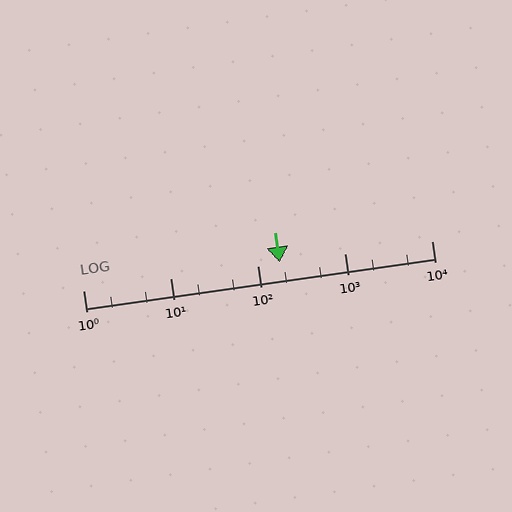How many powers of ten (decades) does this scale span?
The scale spans 4 decades, from 1 to 10000.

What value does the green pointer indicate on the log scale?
The pointer indicates approximately 180.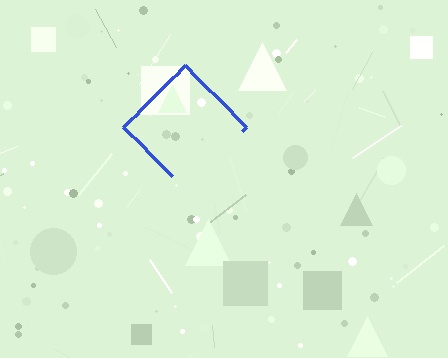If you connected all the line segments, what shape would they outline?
They would outline a diamond.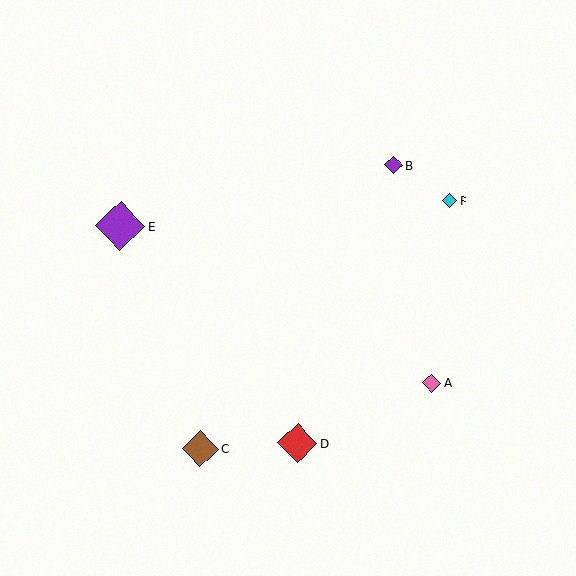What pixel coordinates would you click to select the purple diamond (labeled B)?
Click at (393, 165) to select the purple diamond B.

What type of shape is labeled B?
Shape B is a purple diamond.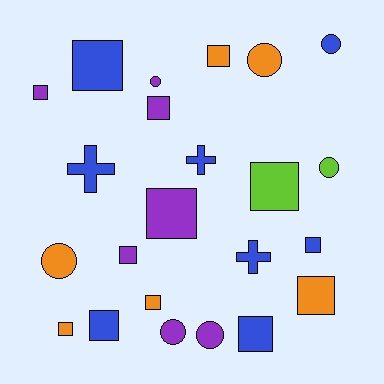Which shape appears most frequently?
Square, with 13 objects.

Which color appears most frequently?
Blue, with 8 objects.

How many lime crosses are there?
There are no lime crosses.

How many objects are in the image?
There are 23 objects.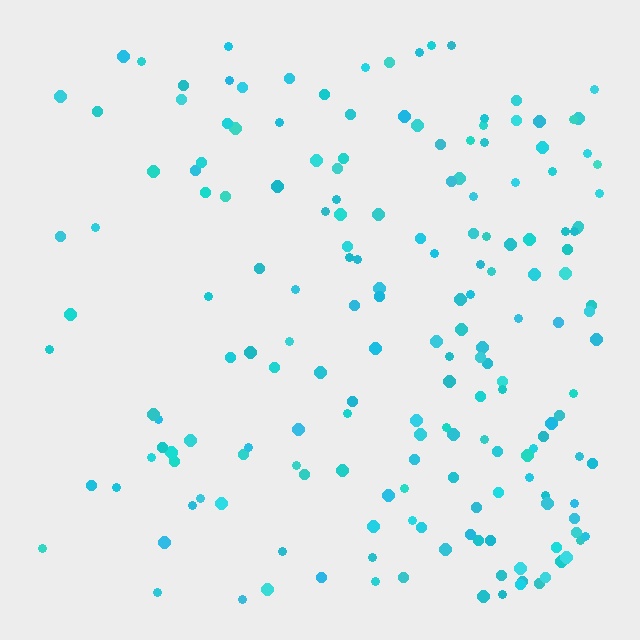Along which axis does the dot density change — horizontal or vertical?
Horizontal.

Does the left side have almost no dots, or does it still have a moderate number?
Still a moderate number, just noticeably fewer than the right.